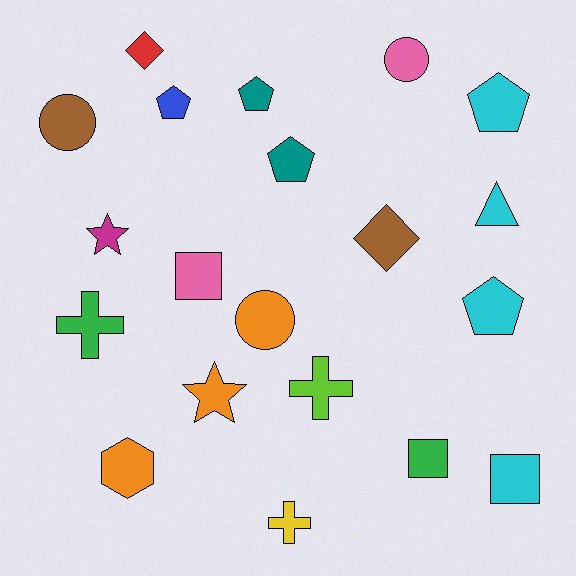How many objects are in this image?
There are 20 objects.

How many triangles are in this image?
There is 1 triangle.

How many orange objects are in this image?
There are 3 orange objects.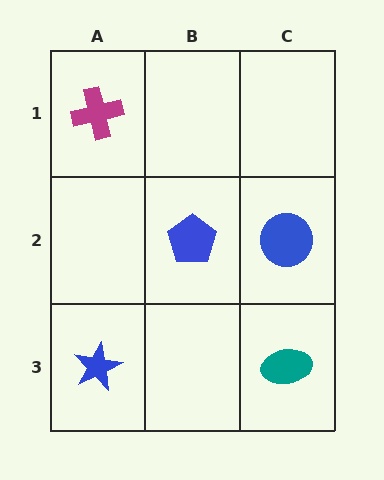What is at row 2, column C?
A blue circle.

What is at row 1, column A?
A magenta cross.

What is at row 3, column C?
A teal ellipse.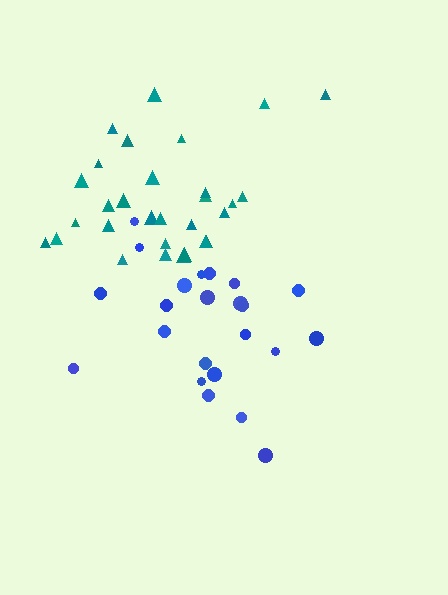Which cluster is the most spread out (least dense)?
Teal.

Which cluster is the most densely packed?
Blue.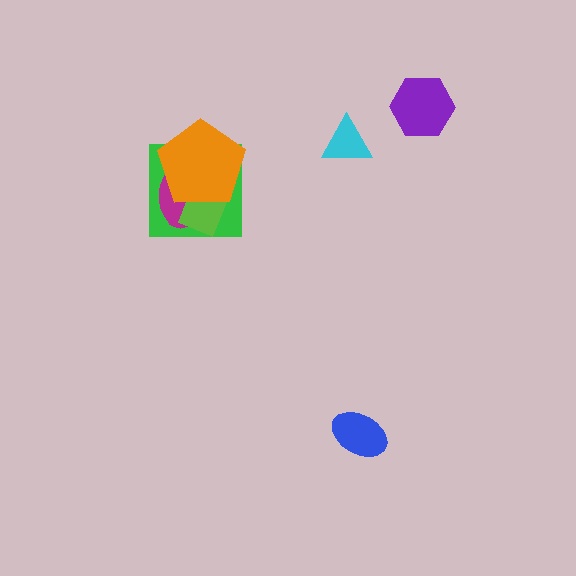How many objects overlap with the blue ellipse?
0 objects overlap with the blue ellipse.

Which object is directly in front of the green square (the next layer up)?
The magenta ellipse is directly in front of the green square.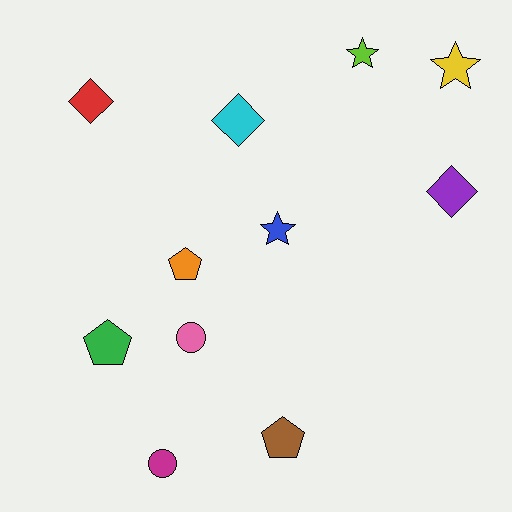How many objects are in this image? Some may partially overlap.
There are 11 objects.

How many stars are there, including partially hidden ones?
There are 3 stars.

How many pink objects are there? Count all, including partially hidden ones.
There is 1 pink object.